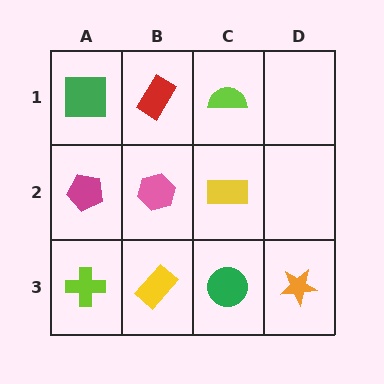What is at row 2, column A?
A magenta pentagon.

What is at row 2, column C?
A yellow rectangle.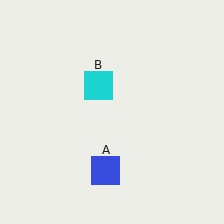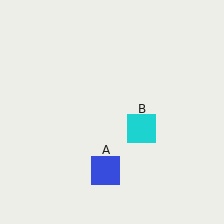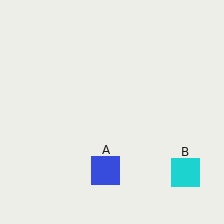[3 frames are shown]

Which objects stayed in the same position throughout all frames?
Blue square (object A) remained stationary.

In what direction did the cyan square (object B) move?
The cyan square (object B) moved down and to the right.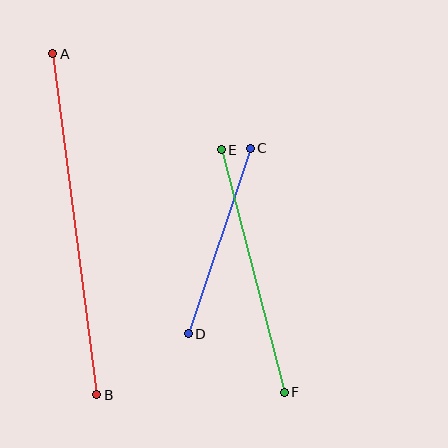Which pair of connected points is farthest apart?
Points A and B are farthest apart.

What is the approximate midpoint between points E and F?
The midpoint is at approximately (253, 271) pixels.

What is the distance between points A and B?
The distance is approximately 344 pixels.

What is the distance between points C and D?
The distance is approximately 195 pixels.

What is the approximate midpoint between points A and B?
The midpoint is at approximately (75, 224) pixels.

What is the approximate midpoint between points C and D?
The midpoint is at approximately (219, 241) pixels.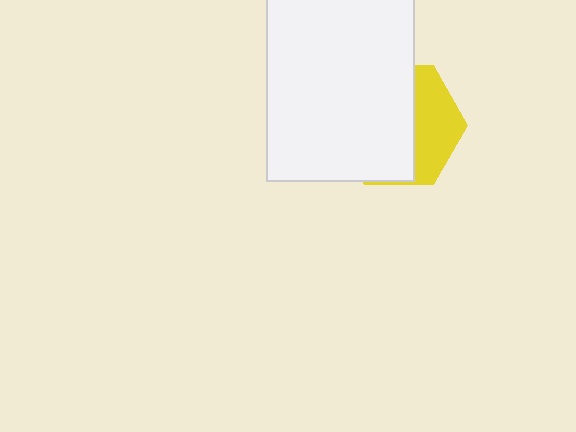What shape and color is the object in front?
The object in front is a white rectangle.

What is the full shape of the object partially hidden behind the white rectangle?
The partially hidden object is a yellow hexagon.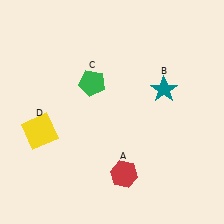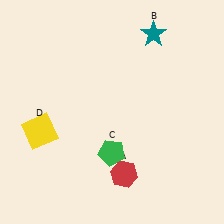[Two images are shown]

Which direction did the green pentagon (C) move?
The green pentagon (C) moved down.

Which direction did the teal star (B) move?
The teal star (B) moved up.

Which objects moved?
The objects that moved are: the teal star (B), the green pentagon (C).